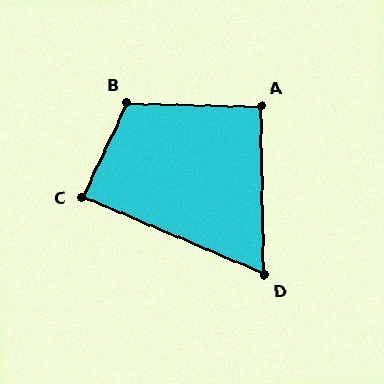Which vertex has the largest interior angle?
B, at approximately 114 degrees.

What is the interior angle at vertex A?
Approximately 92 degrees (approximately right).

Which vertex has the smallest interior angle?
D, at approximately 66 degrees.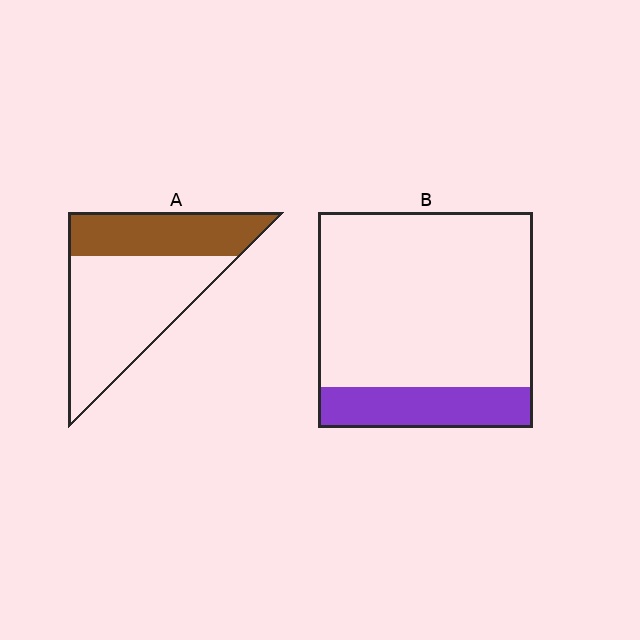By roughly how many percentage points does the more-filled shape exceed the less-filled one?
By roughly 20 percentage points (A over B).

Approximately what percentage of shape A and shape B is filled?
A is approximately 35% and B is approximately 20%.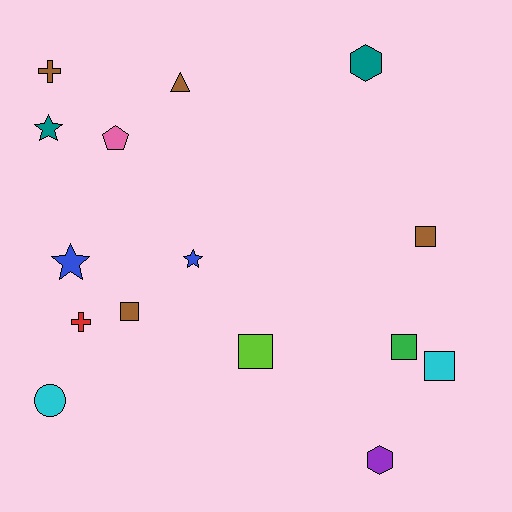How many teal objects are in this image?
There are 2 teal objects.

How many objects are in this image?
There are 15 objects.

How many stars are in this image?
There are 3 stars.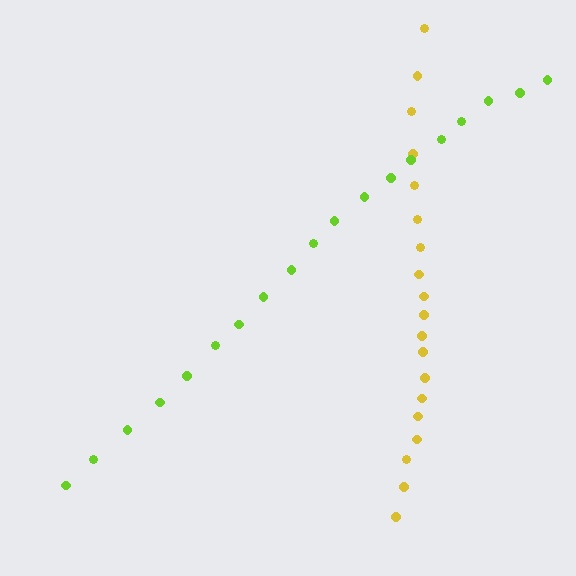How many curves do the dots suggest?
There are 2 distinct paths.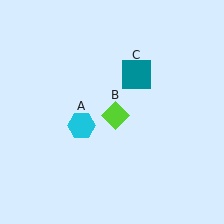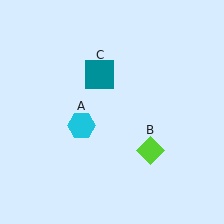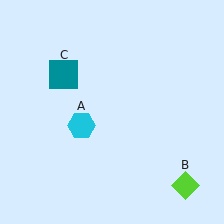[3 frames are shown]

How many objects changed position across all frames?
2 objects changed position: lime diamond (object B), teal square (object C).